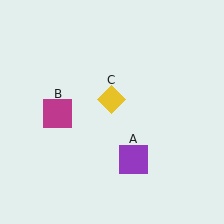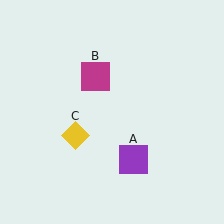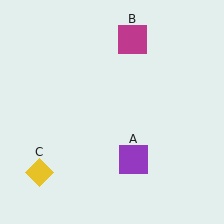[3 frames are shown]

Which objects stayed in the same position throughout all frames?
Purple square (object A) remained stationary.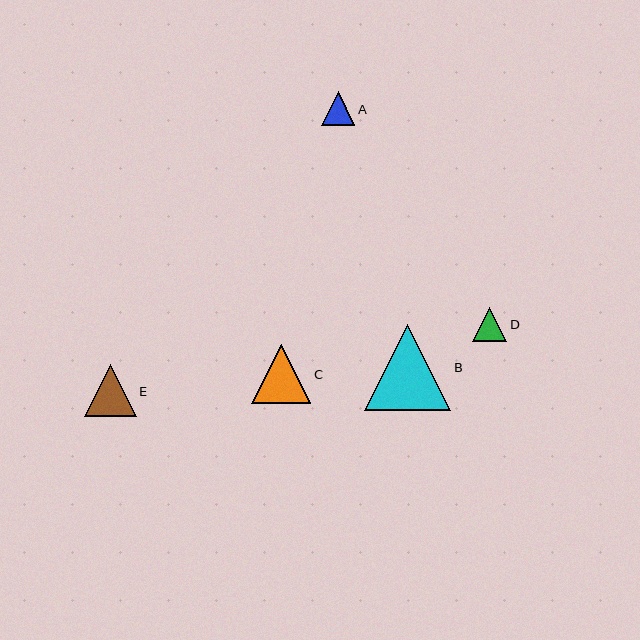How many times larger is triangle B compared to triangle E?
Triangle B is approximately 1.7 times the size of triangle E.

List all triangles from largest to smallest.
From largest to smallest: B, C, E, A, D.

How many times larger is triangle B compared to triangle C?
Triangle B is approximately 1.4 times the size of triangle C.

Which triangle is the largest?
Triangle B is the largest with a size of approximately 86 pixels.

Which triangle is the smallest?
Triangle D is the smallest with a size of approximately 34 pixels.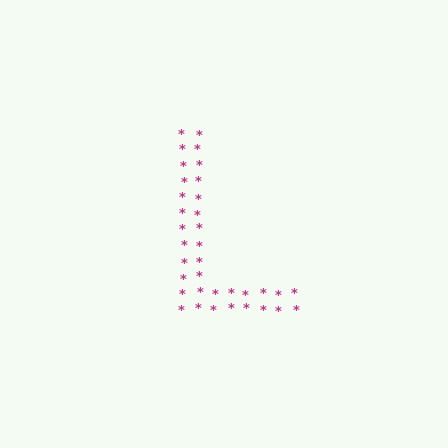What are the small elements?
The small elements are asterisks.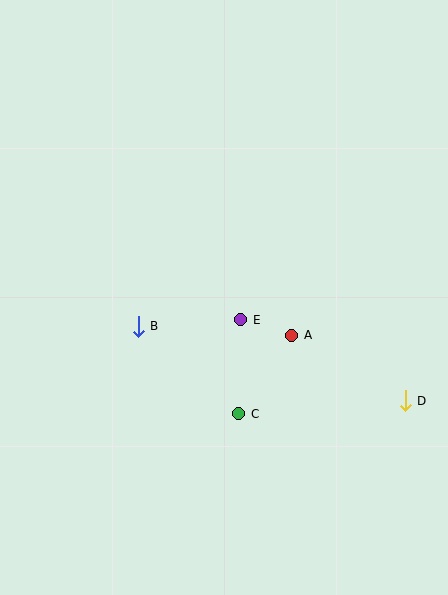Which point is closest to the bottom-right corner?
Point D is closest to the bottom-right corner.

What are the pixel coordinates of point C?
Point C is at (239, 414).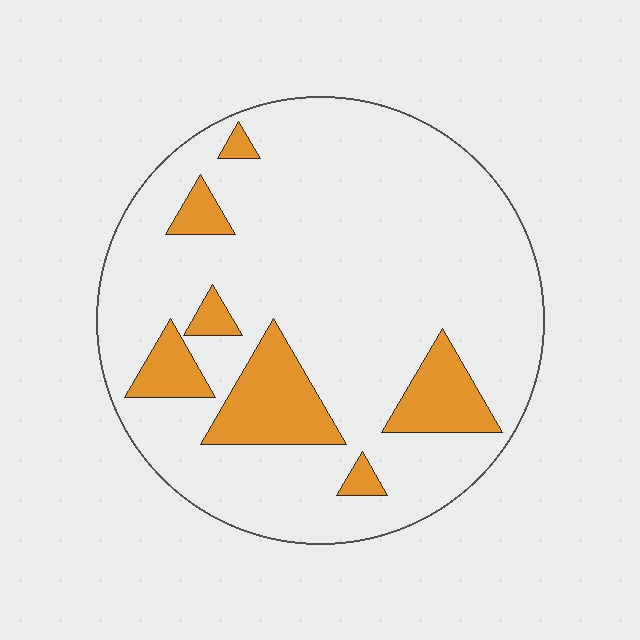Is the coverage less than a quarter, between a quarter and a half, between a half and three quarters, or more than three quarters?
Less than a quarter.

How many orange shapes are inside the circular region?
7.